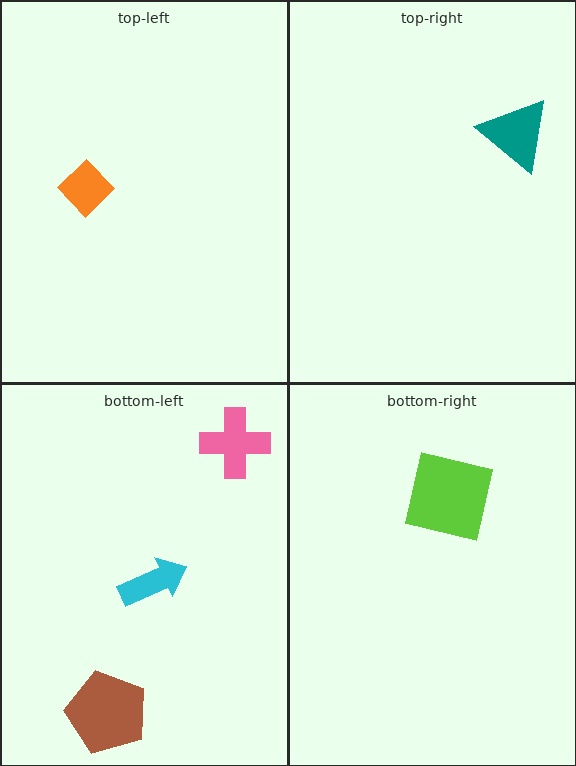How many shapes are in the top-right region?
1.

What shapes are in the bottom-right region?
The lime square.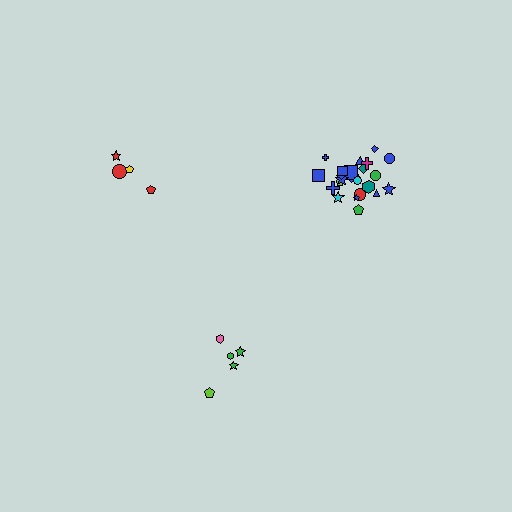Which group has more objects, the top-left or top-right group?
The top-right group.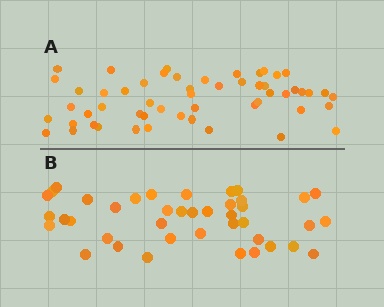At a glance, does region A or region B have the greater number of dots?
Region A (the top region) has more dots.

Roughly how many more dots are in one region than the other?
Region A has approximately 15 more dots than region B.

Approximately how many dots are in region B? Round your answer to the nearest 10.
About 40 dots. (The exact count is 41, which rounds to 40.)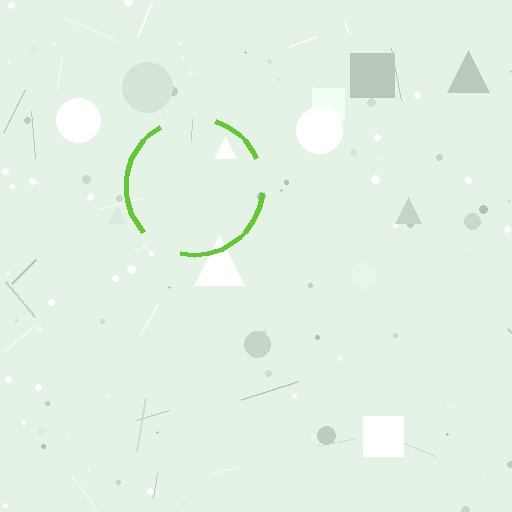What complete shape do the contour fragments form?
The contour fragments form a circle.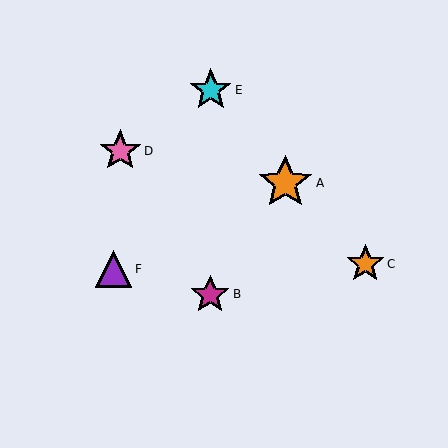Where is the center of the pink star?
The center of the pink star is at (120, 151).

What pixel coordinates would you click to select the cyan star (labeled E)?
Click at (211, 90) to select the cyan star E.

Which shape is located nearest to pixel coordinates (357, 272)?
The orange star (labeled C) at (365, 264) is nearest to that location.